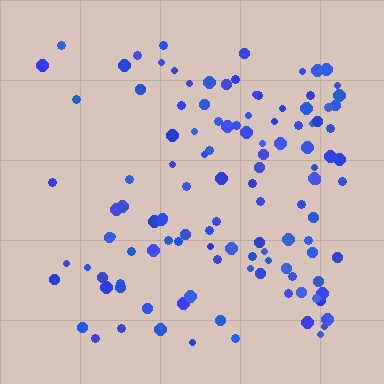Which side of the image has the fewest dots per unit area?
The left.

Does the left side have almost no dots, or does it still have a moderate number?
Still a moderate number, just noticeably fewer than the right.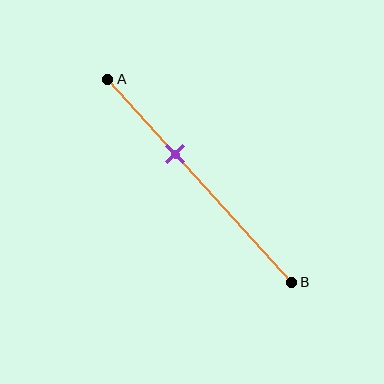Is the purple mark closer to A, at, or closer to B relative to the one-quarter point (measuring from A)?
The purple mark is closer to point B than the one-quarter point of segment AB.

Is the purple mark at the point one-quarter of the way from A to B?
No, the mark is at about 35% from A, not at the 25% one-quarter point.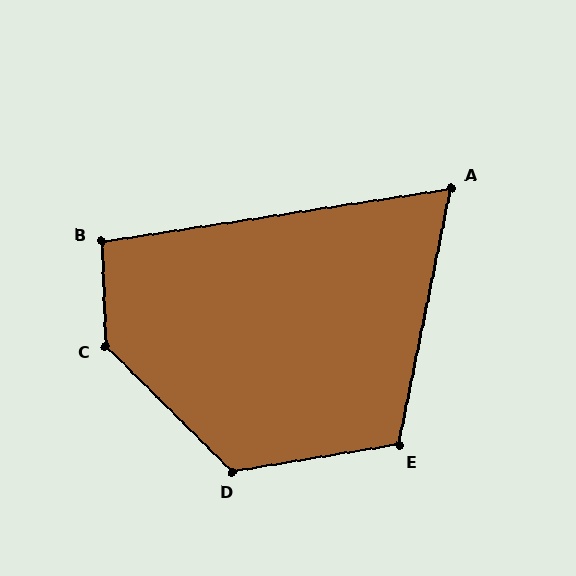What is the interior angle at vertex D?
Approximately 126 degrees (obtuse).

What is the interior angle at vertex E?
Approximately 111 degrees (obtuse).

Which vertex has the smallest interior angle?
A, at approximately 70 degrees.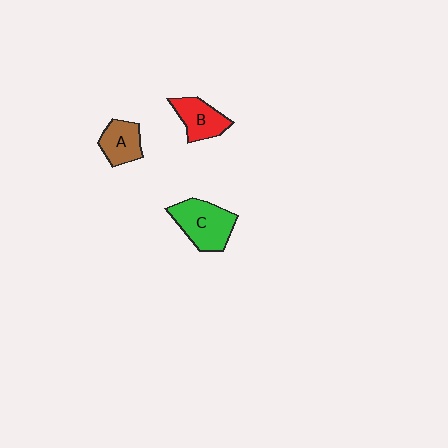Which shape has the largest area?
Shape C (green).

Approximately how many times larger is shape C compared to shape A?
Approximately 1.5 times.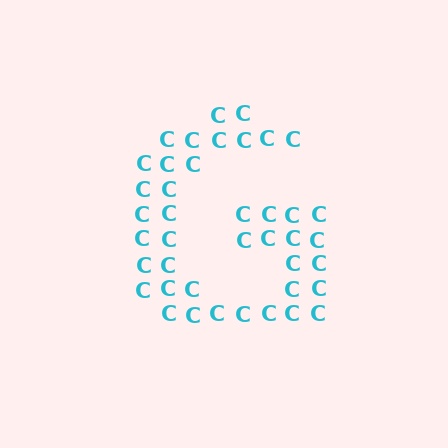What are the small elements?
The small elements are letter C's.